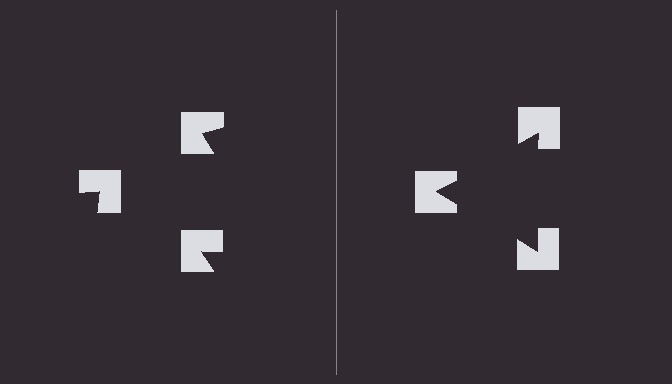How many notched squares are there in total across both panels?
6 — 3 on each side.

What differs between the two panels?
The notched squares are positioned identically on both sides; only the wedge orientations differ. On the right they align to a triangle; on the left they are misaligned.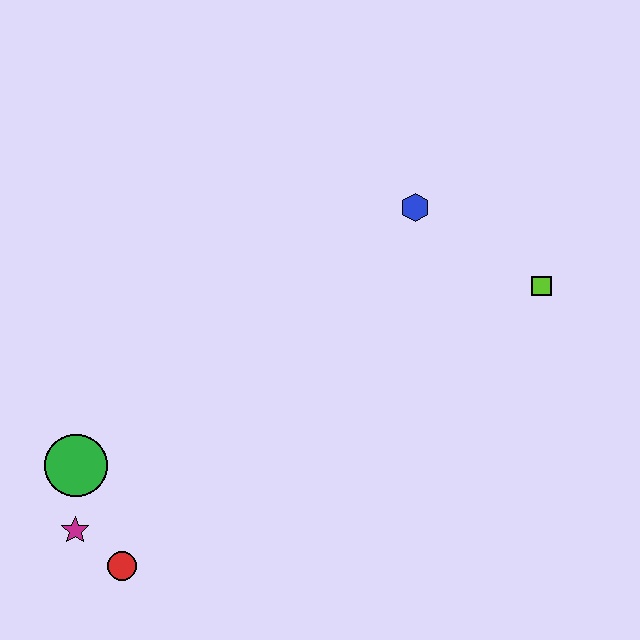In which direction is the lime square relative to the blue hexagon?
The lime square is to the right of the blue hexagon.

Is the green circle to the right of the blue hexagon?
No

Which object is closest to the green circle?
The magenta star is closest to the green circle.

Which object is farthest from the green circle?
The lime square is farthest from the green circle.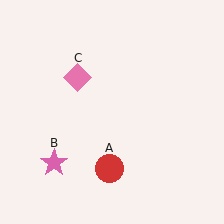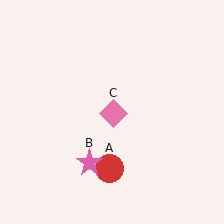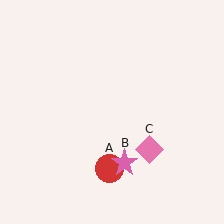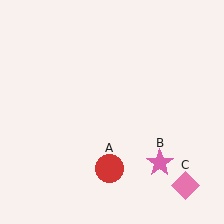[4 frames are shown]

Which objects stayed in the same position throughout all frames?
Red circle (object A) remained stationary.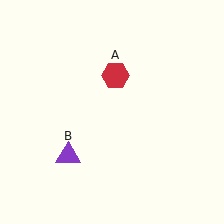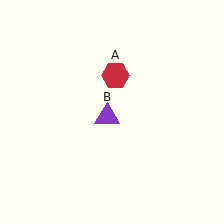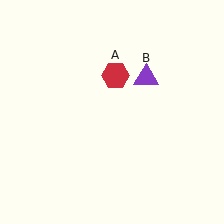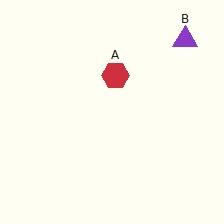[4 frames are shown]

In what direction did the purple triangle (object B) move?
The purple triangle (object B) moved up and to the right.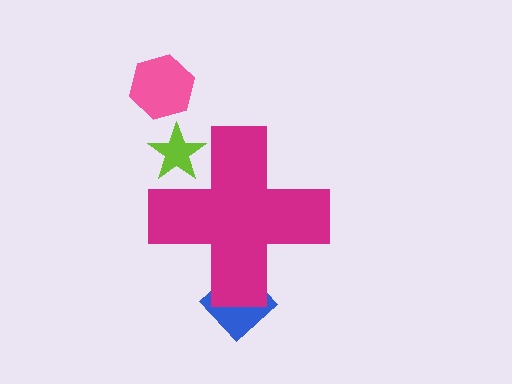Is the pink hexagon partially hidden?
No, the pink hexagon is fully visible.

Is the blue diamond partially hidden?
Yes, the blue diamond is partially hidden behind the magenta cross.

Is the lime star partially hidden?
Yes, the lime star is partially hidden behind the magenta cross.